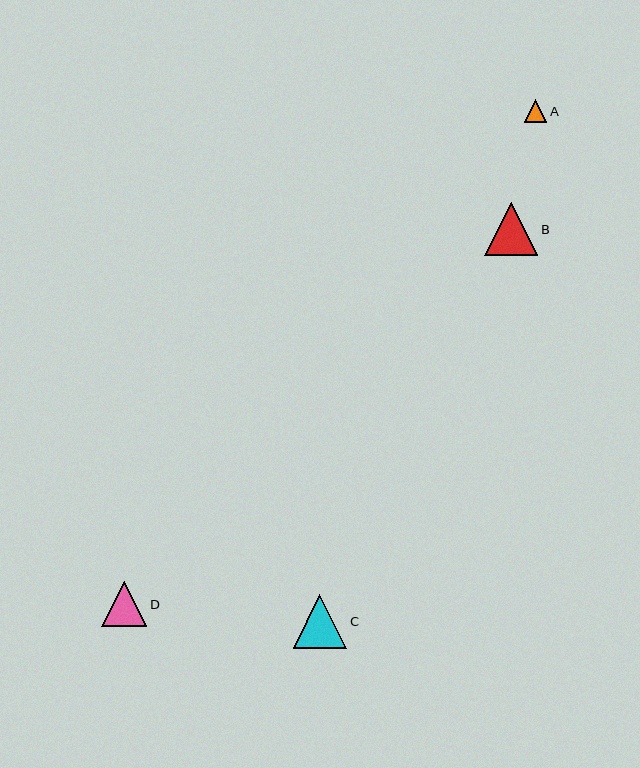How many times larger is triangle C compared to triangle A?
Triangle C is approximately 2.4 times the size of triangle A.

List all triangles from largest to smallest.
From largest to smallest: C, B, D, A.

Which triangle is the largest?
Triangle C is the largest with a size of approximately 54 pixels.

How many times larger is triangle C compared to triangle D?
Triangle C is approximately 1.2 times the size of triangle D.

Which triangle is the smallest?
Triangle A is the smallest with a size of approximately 22 pixels.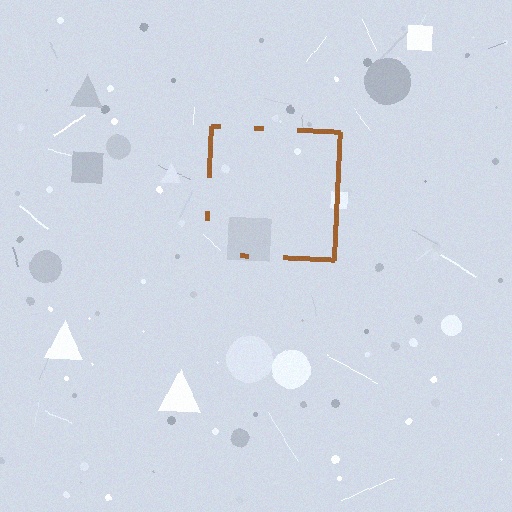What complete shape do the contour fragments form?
The contour fragments form a square.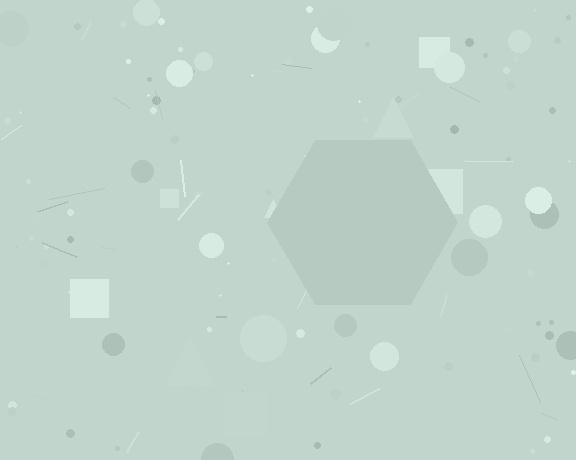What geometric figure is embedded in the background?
A hexagon is embedded in the background.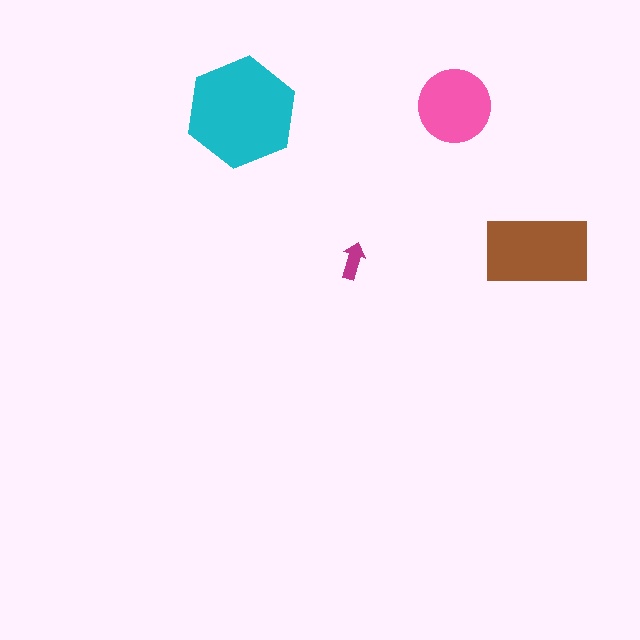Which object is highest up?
The pink circle is topmost.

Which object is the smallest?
The magenta arrow.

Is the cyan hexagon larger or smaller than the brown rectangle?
Larger.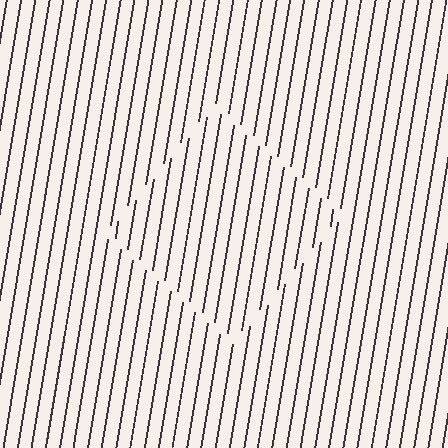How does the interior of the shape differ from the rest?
The interior of the shape contains the same grating, shifted by half a period — the contour is defined by the phase discontinuity where line-ends from the inner and outer gratings abut.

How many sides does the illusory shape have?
4 sides — the line-ends trace a square.